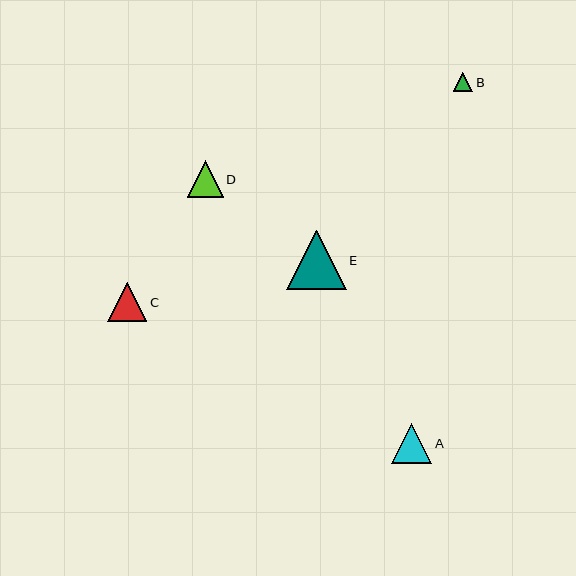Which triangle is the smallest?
Triangle B is the smallest with a size of approximately 20 pixels.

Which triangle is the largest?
Triangle E is the largest with a size of approximately 59 pixels.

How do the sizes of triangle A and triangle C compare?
Triangle A and triangle C are approximately the same size.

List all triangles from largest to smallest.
From largest to smallest: E, A, C, D, B.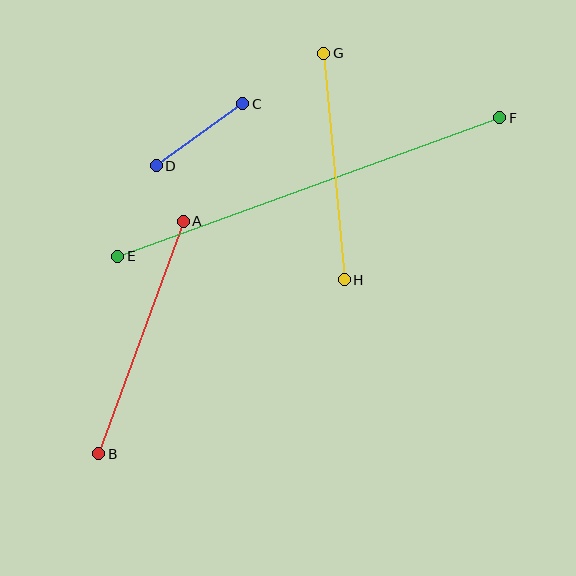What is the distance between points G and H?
The distance is approximately 227 pixels.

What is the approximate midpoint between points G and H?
The midpoint is at approximately (334, 167) pixels.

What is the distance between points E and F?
The distance is approximately 407 pixels.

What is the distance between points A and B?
The distance is approximately 247 pixels.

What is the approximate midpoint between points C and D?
The midpoint is at approximately (199, 135) pixels.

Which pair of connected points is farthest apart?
Points E and F are farthest apart.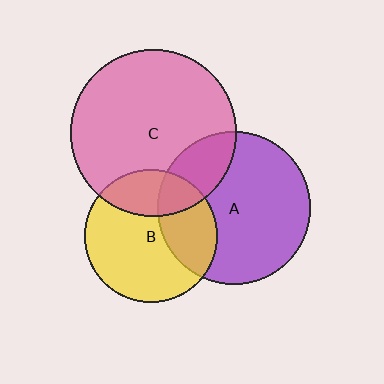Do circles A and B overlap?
Yes.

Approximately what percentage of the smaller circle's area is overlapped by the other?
Approximately 30%.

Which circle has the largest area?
Circle C (pink).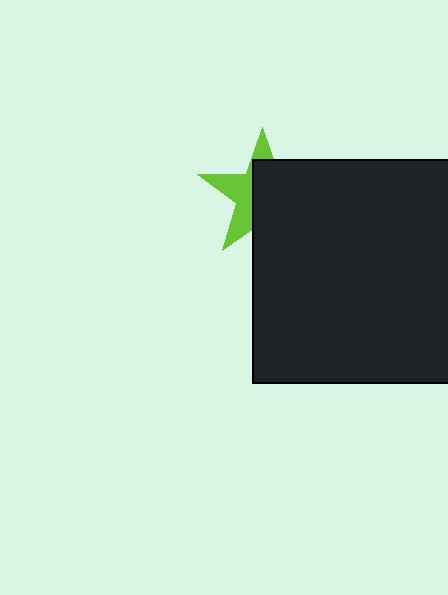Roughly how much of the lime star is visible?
A small part of it is visible (roughly 40%).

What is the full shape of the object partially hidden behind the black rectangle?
The partially hidden object is a lime star.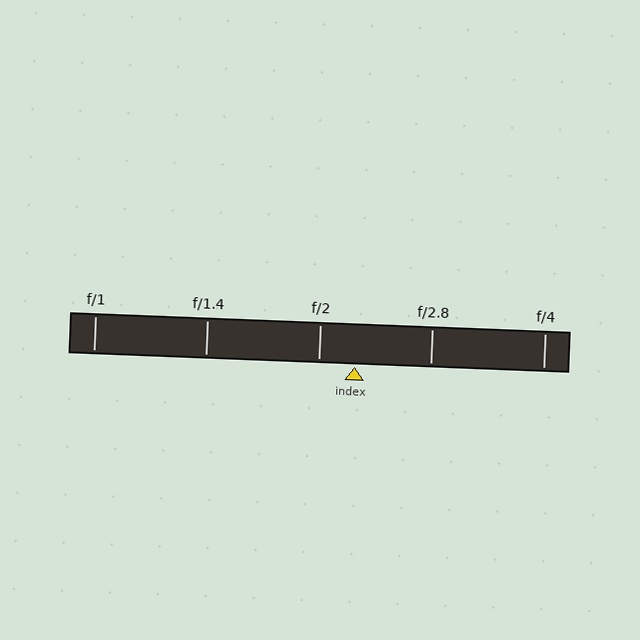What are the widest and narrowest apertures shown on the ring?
The widest aperture shown is f/1 and the narrowest is f/4.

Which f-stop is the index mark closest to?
The index mark is closest to f/2.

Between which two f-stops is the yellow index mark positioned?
The index mark is between f/2 and f/2.8.